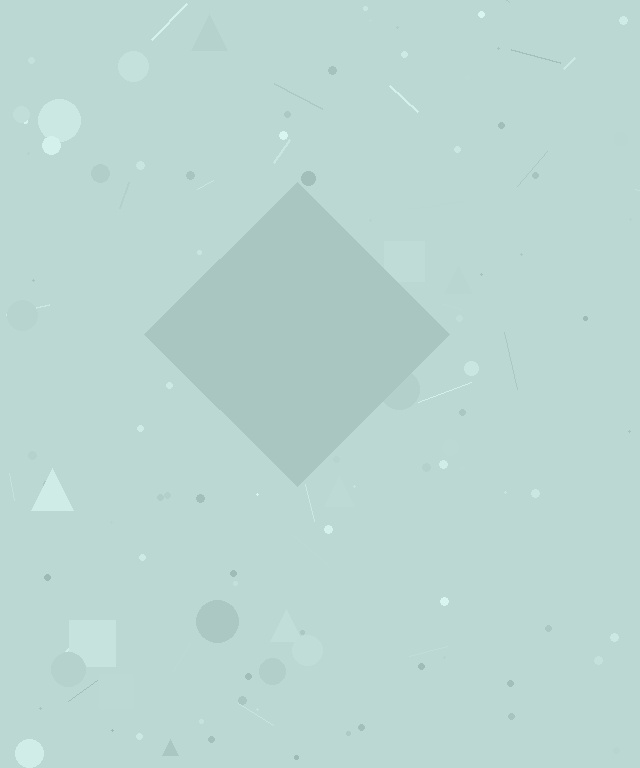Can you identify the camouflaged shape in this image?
The camouflaged shape is a diamond.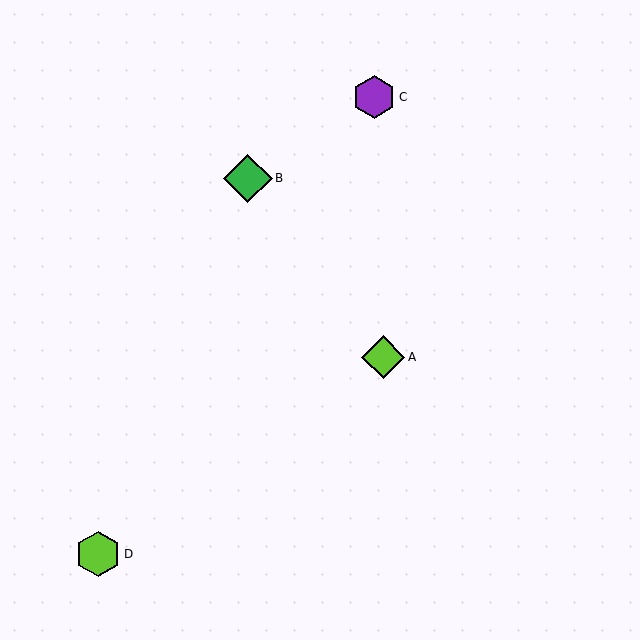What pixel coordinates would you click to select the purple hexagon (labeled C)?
Click at (374, 97) to select the purple hexagon C.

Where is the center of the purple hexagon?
The center of the purple hexagon is at (374, 97).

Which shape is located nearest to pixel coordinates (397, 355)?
The lime diamond (labeled A) at (383, 357) is nearest to that location.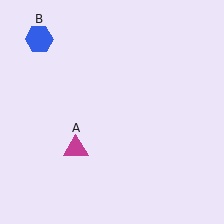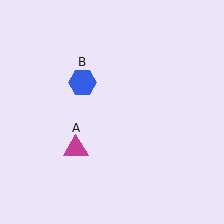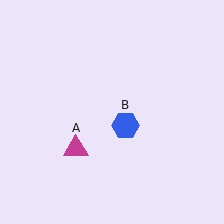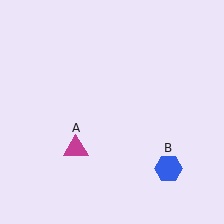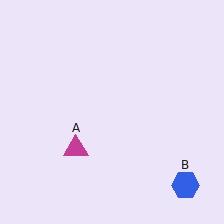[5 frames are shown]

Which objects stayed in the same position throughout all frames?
Magenta triangle (object A) remained stationary.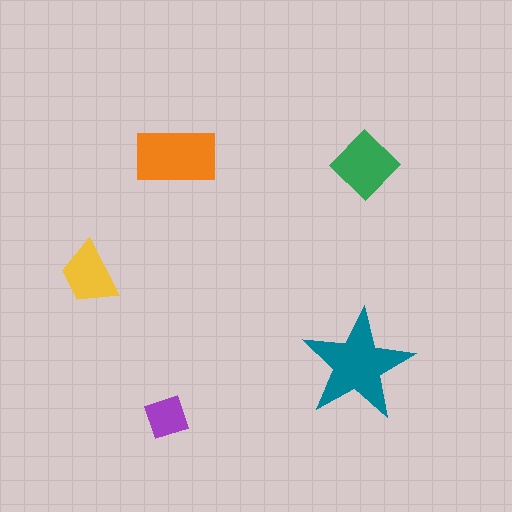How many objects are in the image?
There are 5 objects in the image.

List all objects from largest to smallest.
The teal star, the orange rectangle, the green diamond, the yellow trapezoid, the purple diamond.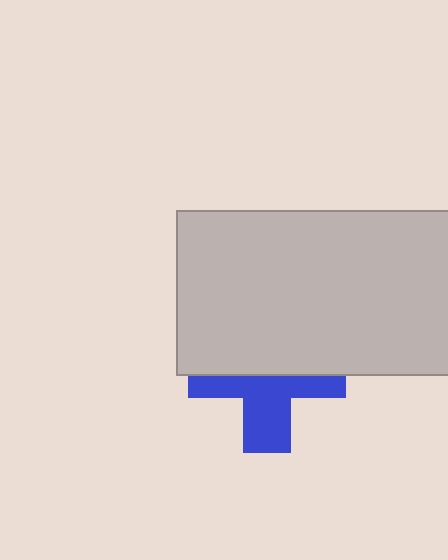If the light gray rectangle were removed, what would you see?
You would see the complete blue cross.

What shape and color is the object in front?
The object in front is a light gray rectangle.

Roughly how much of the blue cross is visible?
About half of it is visible (roughly 49%).